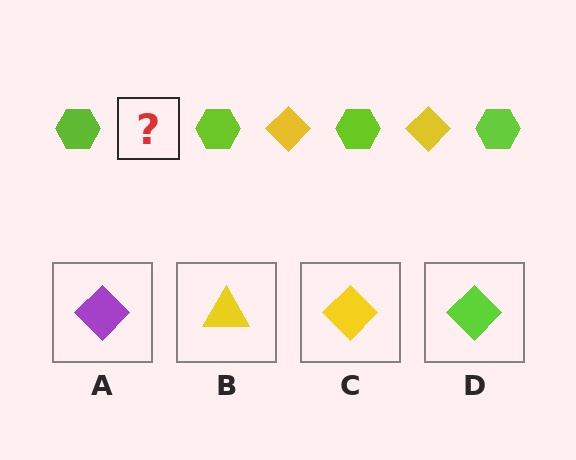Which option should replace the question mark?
Option C.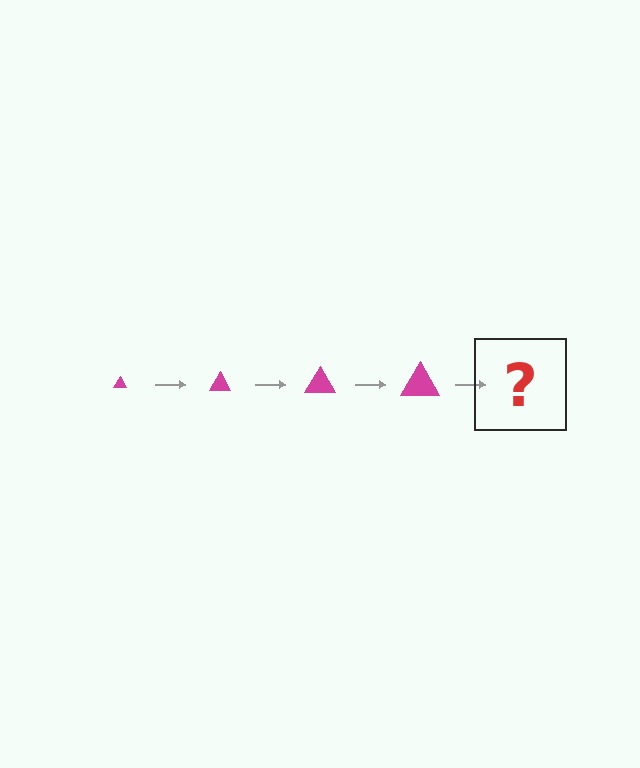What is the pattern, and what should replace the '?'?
The pattern is that the triangle gets progressively larger each step. The '?' should be a magenta triangle, larger than the previous one.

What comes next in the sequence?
The next element should be a magenta triangle, larger than the previous one.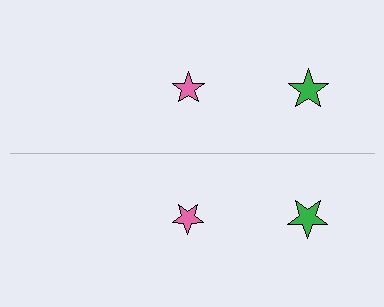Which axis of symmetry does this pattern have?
The pattern has a horizontal axis of symmetry running through the center of the image.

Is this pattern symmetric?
Yes, this pattern has bilateral (reflection) symmetry.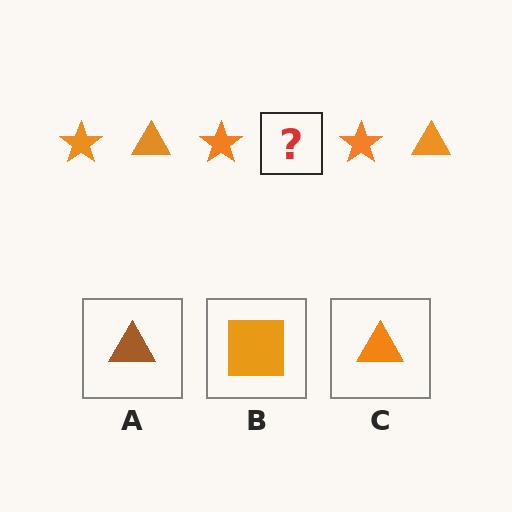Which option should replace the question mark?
Option C.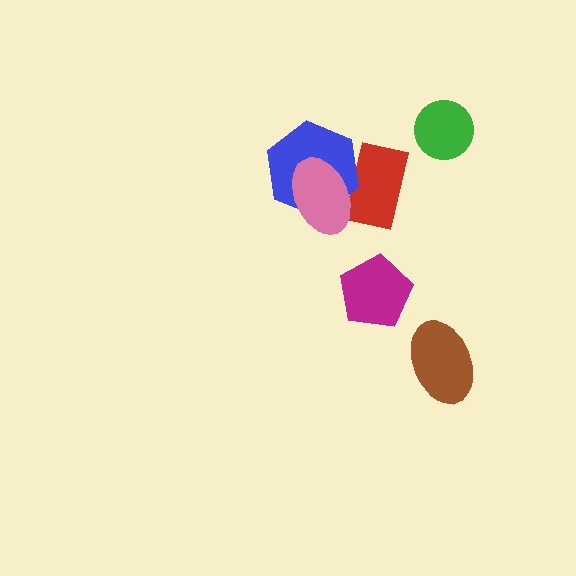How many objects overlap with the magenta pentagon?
0 objects overlap with the magenta pentagon.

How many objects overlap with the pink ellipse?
2 objects overlap with the pink ellipse.